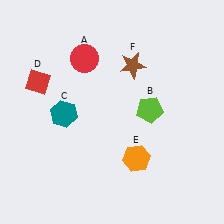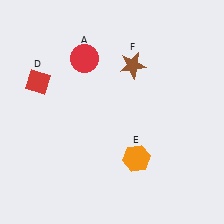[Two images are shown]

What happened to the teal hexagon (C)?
The teal hexagon (C) was removed in Image 2. It was in the bottom-left area of Image 1.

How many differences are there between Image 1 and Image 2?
There are 2 differences between the two images.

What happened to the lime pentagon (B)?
The lime pentagon (B) was removed in Image 2. It was in the top-right area of Image 1.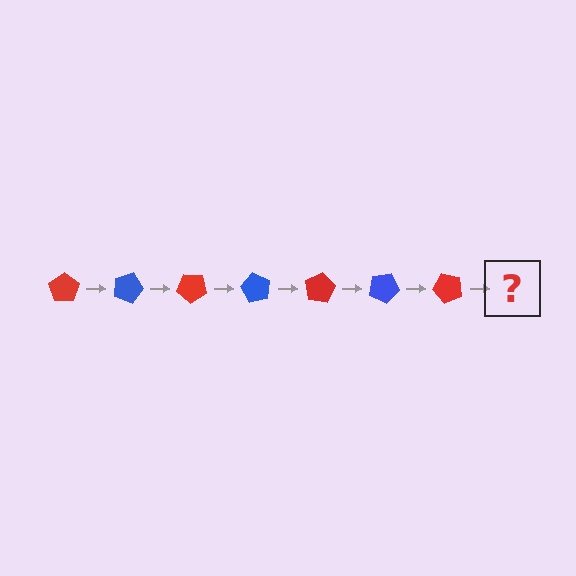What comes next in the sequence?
The next element should be a blue pentagon, rotated 140 degrees from the start.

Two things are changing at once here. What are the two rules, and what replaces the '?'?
The two rules are that it rotates 20 degrees each step and the color cycles through red and blue. The '?' should be a blue pentagon, rotated 140 degrees from the start.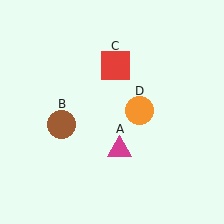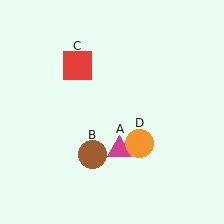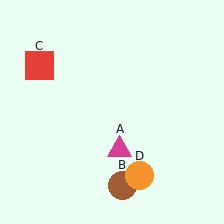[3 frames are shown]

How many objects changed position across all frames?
3 objects changed position: brown circle (object B), red square (object C), orange circle (object D).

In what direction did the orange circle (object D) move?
The orange circle (object D) moved down.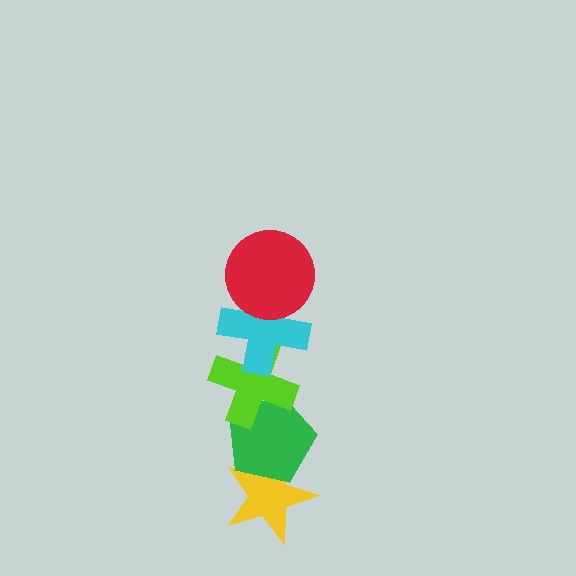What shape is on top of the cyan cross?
The red circle is on top of the cyan cross.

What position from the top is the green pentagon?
The green pentagon is 4th from the top.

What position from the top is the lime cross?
The lime cross is 3rd from the top.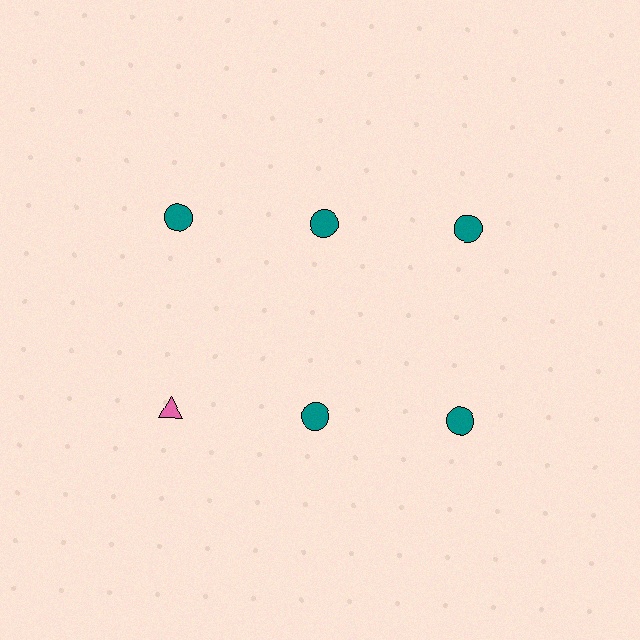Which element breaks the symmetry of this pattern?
The pink triangle in the second row, leftmost column breaks the symmetry. All other shapes are teal circles.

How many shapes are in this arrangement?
There are 6 shapes arranged in a grid pattern.